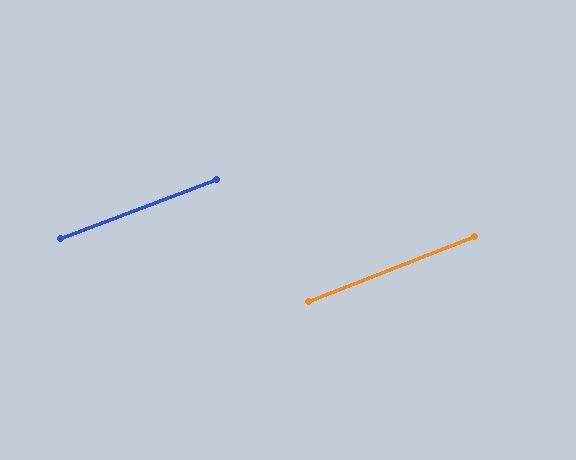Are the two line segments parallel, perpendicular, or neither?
Parallel — their directions differ by only 0.7°.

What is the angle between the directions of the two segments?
Approximately 1 degree.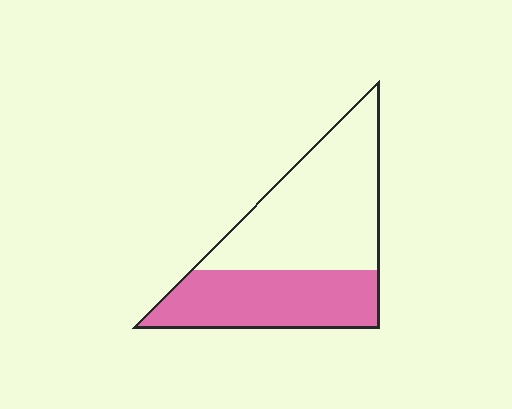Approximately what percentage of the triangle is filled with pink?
Approximately 40%.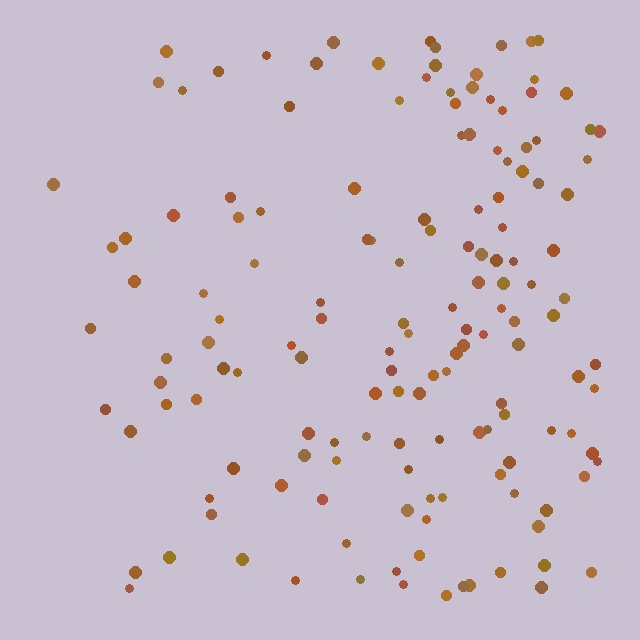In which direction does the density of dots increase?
From left to right, with the right side densest.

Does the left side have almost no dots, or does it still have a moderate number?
Still a moderate number, just noticeably fewer than the right.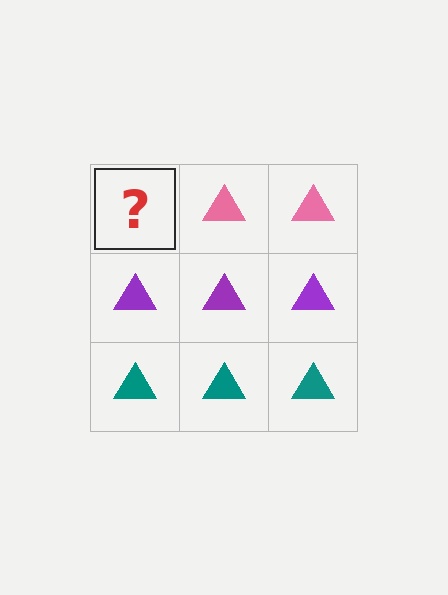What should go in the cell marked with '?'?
The missing cell should contain a pink triangle.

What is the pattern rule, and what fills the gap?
The rule is that each row has a consistent color. The gap should be filled with a pink triangle.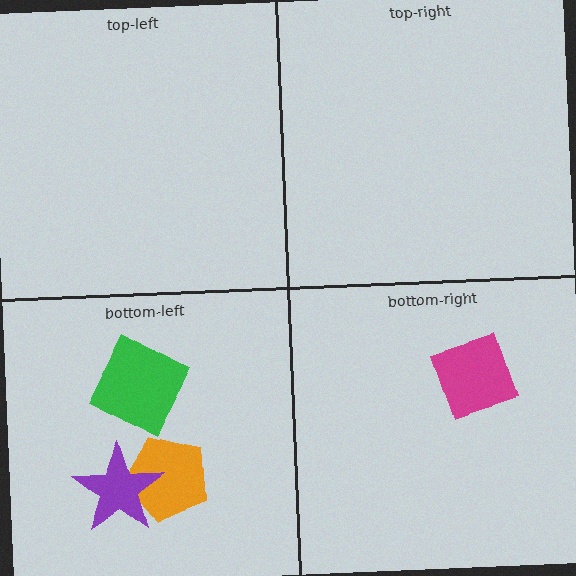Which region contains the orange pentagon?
The bottom-left region.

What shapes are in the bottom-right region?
The magenta diamond.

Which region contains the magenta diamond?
The bottom-right region.